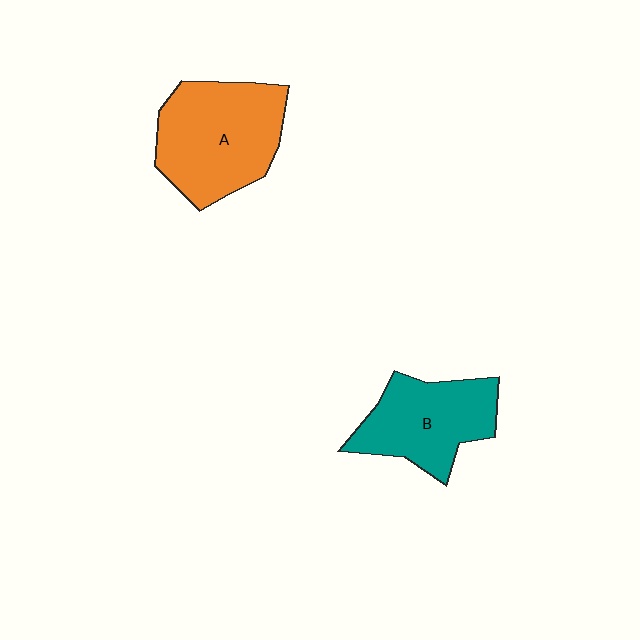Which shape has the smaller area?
Shape B (teal).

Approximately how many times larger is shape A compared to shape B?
Approximately 1.3 times.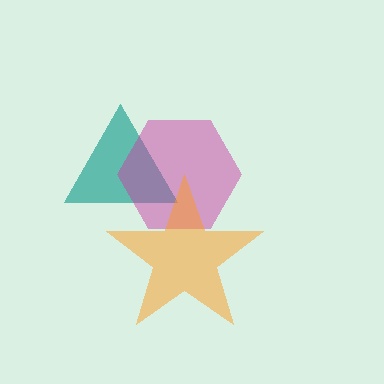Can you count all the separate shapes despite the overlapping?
Yes, there are 3 separate shapes.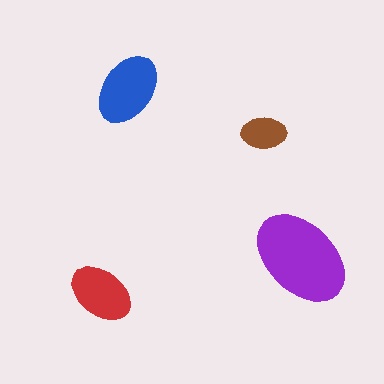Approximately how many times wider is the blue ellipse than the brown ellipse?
About 1.5 times wider.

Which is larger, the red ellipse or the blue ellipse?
The blue one.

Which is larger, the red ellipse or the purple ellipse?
The purple one.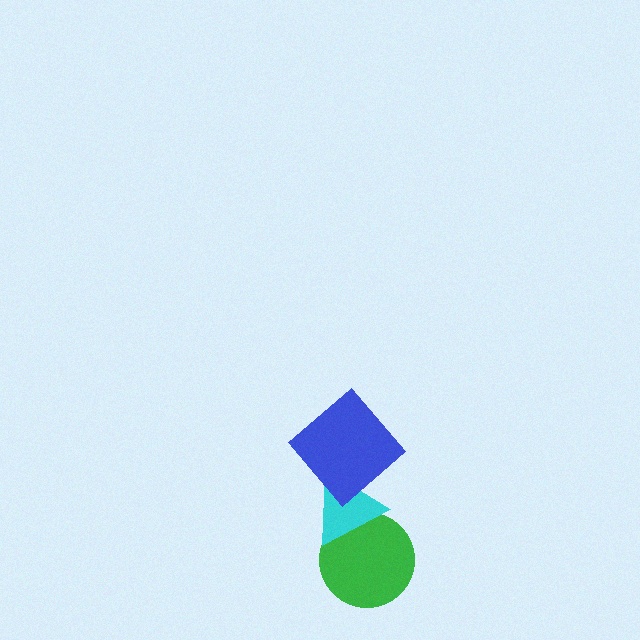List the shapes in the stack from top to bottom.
From top to bottom: the blue diamond, the cyan triangle, the green circle.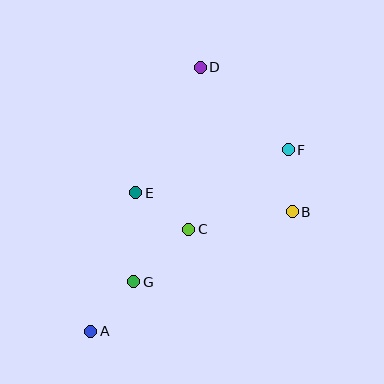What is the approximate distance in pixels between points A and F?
The distance between A and F is approximately 268 pixels.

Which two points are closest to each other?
Points B and F are closest to each other.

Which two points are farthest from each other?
Points A and D are farthest from each other.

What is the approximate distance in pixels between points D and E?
The distance between D and E is approximately 141 pixels.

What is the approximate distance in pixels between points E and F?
The distance between E and F is approximately 158 pixels.